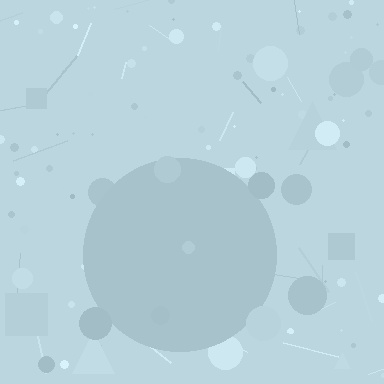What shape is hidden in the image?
A circle is hidden in the image.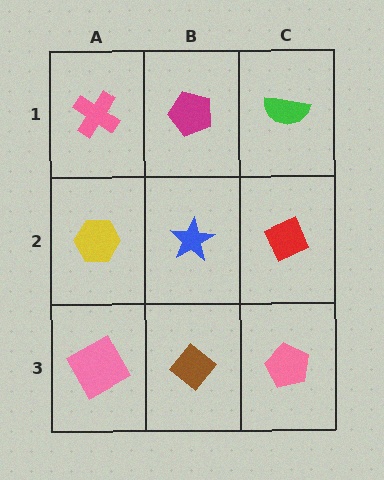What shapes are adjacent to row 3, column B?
A blue star (row 2, column B), a pink square (row 3, column A), a pink pentagon (row 3, column C).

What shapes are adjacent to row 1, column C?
A red diamond (row 2, column C), a magenta pentagon (row 1, column B).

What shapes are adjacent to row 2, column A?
A pink cross (row 1, column A), a pink square (row 3, column A), a blue star (row 2, column B).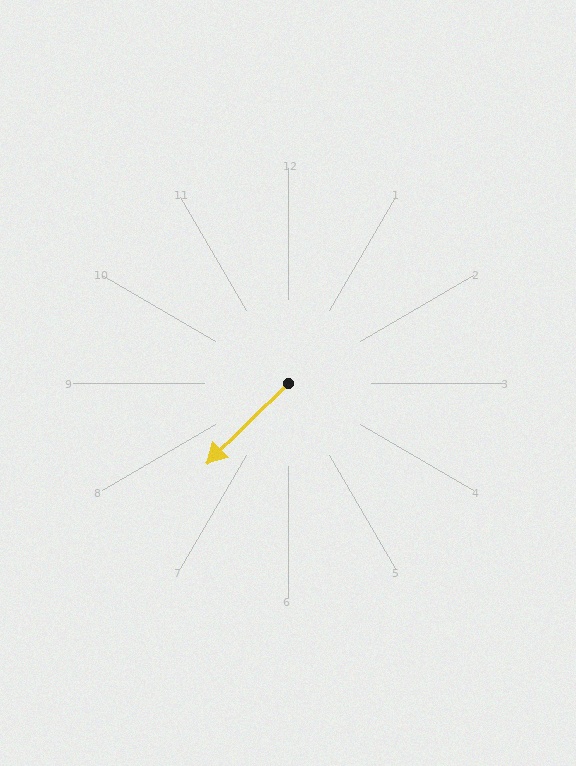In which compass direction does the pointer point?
Southwest.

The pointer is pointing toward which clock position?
Roughly 8 o'clock.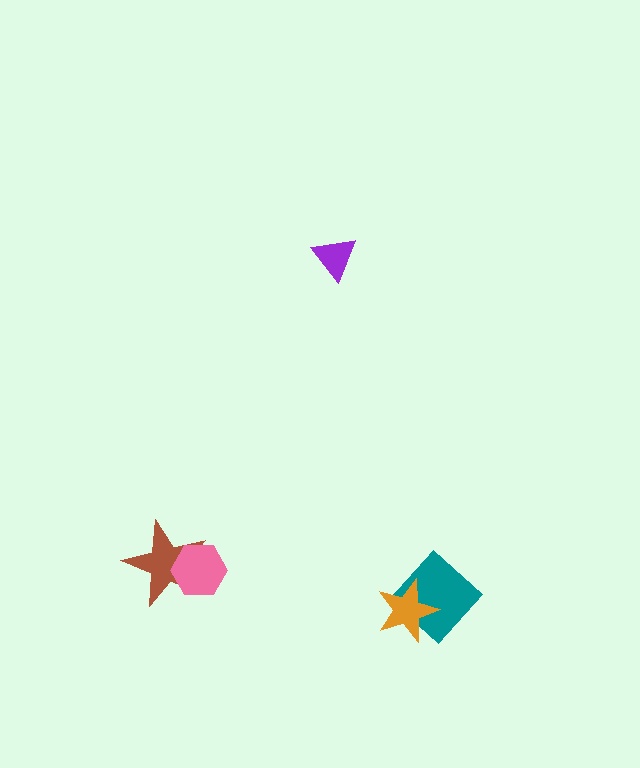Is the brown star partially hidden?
Yes, it is partially covered by another shape.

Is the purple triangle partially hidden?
No, no other shape covers it.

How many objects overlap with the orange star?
1 object overlaps with the orange star.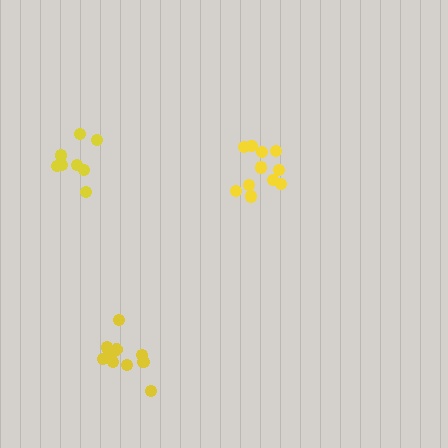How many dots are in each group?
Group 1: 11 dots, Group 2: 8 dots, Group 3: 10 dots (29 total).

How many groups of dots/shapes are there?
There are 3 groups.